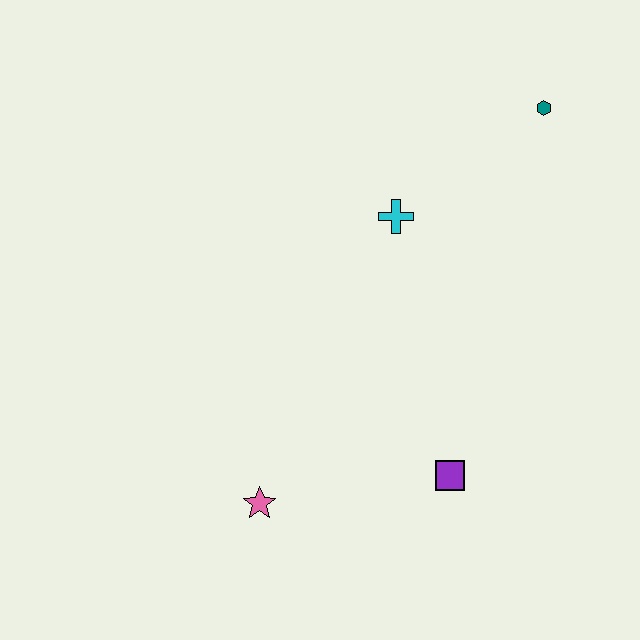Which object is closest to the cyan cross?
The teal hexagon is closest to the cyan cross.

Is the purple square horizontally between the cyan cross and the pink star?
No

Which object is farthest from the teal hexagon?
The pink star is farthest from the teal hexagon.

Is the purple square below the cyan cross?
Yes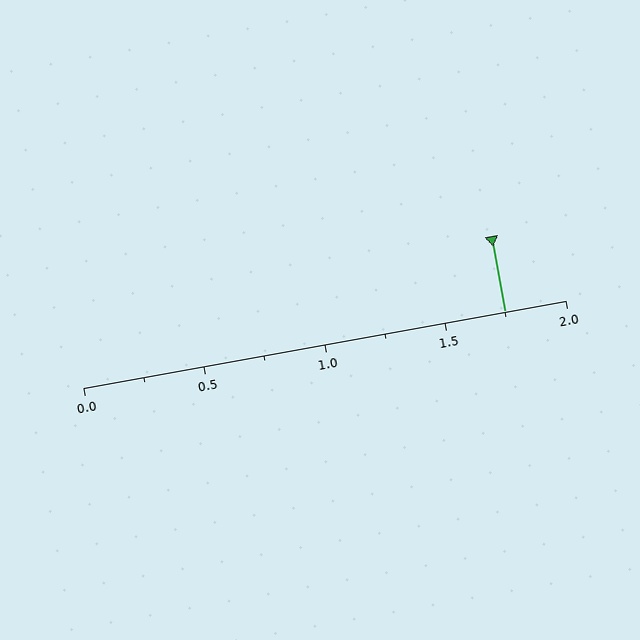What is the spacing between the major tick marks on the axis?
The major ticks are spaced 0.5 apart.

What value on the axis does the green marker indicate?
The marker indicates approximately 1.75.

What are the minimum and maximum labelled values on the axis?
The axis runs from 0.0 to 2.0.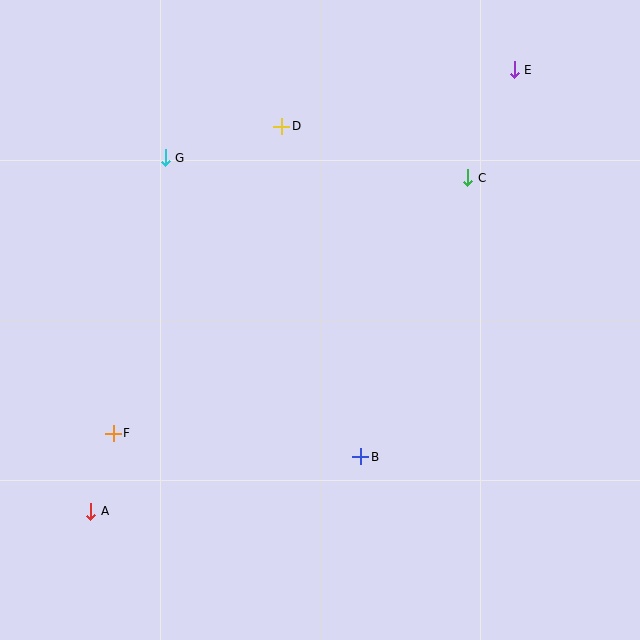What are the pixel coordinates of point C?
Point C is at (468, 178).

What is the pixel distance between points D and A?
The distance between D and A is 430 pixels.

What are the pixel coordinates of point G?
Point G is at (165, 158).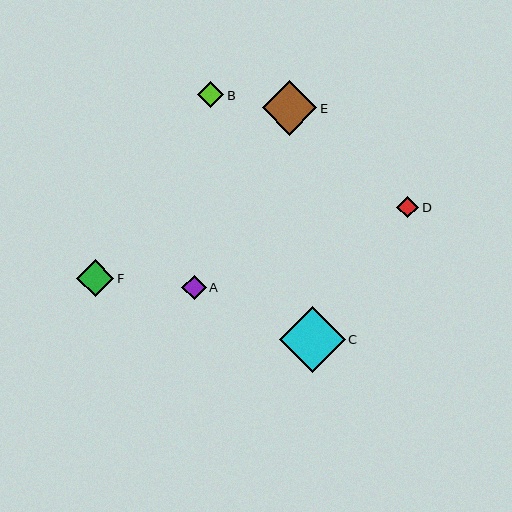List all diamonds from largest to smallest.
From largest to smallest: C, E, F, B, A, D.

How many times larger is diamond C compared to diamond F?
Diamond C is approximately 1.8 times the size of diamond F.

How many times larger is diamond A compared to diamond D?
Diamond A is approximately 1.1 times the size of diamond D.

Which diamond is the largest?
Diamond C is the largest with a size of approximately 66 pixels.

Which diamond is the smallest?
Diamond D is the smallest with a size of approximately 22 pixels.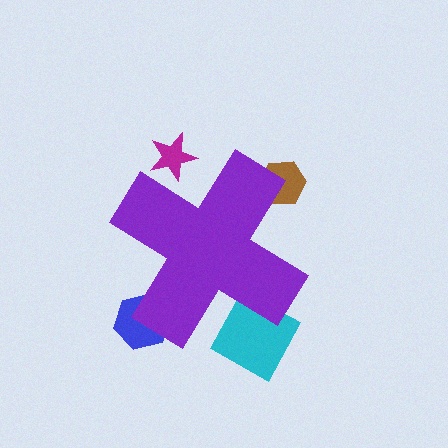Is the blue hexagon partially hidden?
Yes, the blue hexagon is partially hidden behind the purple cross.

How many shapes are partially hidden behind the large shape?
4 shapes are partially hidden.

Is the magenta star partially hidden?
Yes, the magenta star is partially hidden behind the purple cross.